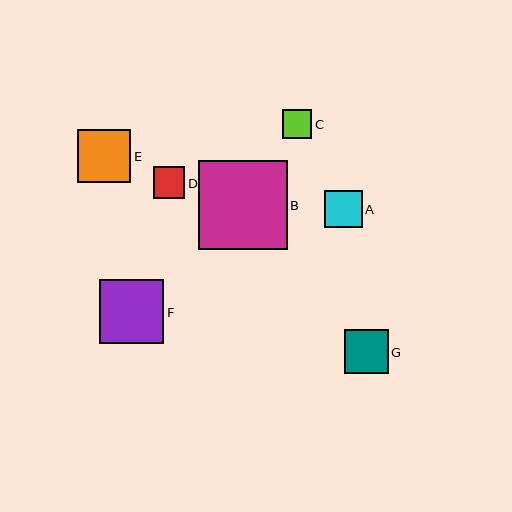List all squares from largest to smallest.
From largest to smallest: B, F, E, G, A, D, C.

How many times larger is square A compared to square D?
Square A is approximately 1.2 times the size of square D.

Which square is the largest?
Square B is the largest with a size of approximately 89 pixels.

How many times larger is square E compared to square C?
Square E is approximately 1.8 times the size of square C.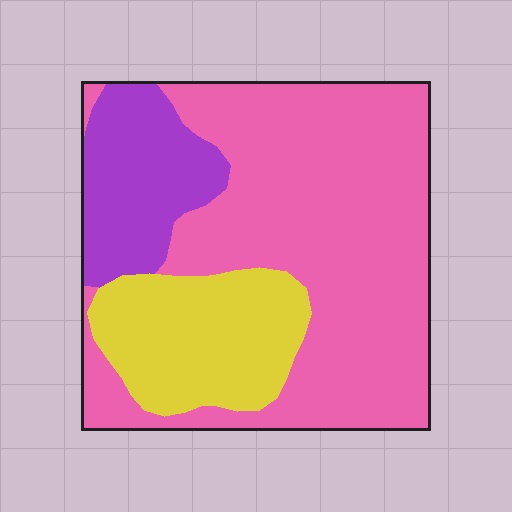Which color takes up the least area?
Purple, at roughly 15%.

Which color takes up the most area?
Pink, at roughly 60%.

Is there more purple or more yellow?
Yellow.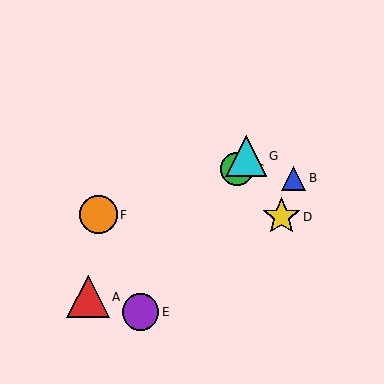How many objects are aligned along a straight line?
3 objects (C, E, G) are aligned along a straight line.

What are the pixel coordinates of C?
Object C is at (237, 169).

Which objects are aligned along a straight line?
Objects C, E, G are aligned along a straight line.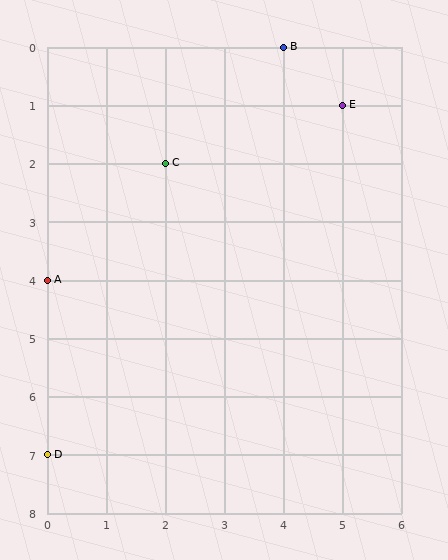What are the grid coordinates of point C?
Point C is at grid coordinates (2, 2).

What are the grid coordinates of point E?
Point E is at grid coordinates (5, 1).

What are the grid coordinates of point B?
Point B is at grid coordinates (4, 0).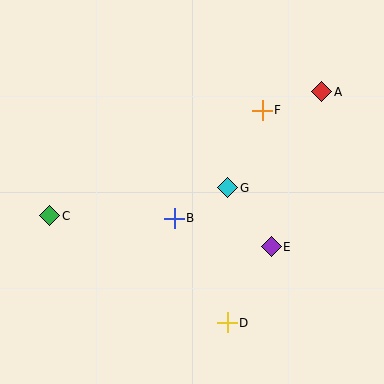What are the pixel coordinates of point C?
Point C is at (50, 216).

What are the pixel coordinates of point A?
Point A is at (322, 92).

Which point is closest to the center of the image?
Point B at (174, 218) is closest to the center.